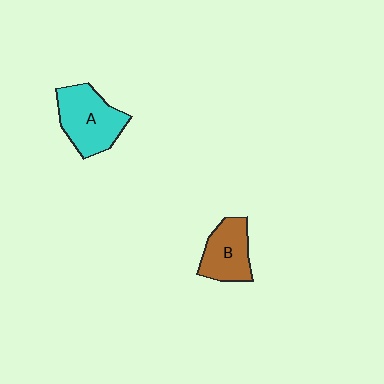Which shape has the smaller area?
Shape B (brown).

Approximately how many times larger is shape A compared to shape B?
Approximately 1.3 times.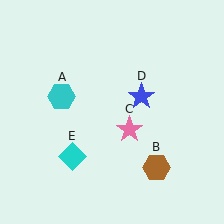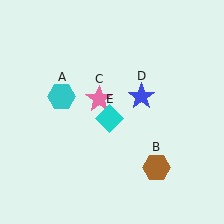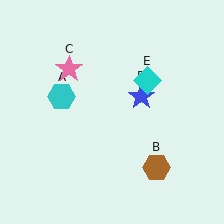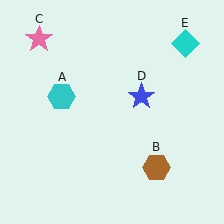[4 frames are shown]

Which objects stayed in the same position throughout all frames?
Cyan hexagon (object A) and brown hexagon (object B) and blue star (object D) remained stationary.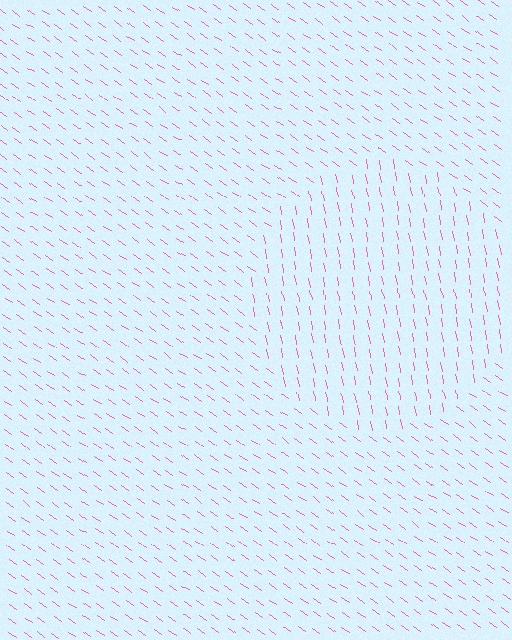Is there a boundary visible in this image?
Yes, there is a texture boundary formed by a change in line orientation.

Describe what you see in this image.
The image is filled with small pink line segments. A circle region in the image has lines oriented differently from the surrounding lines, creating a visible texture boundary.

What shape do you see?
I see a circle.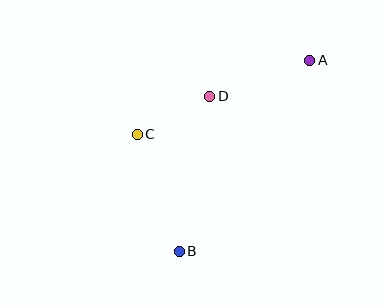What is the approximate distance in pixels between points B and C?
The distance between B and C is approximately 124 pixels.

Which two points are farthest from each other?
Points A and B are farthest from each other.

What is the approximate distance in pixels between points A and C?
The distance between A and C is approximately 187 pixels.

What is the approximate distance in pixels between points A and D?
The distance between A and D is approximately 106 pixels.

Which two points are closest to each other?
Points C and D are closest to each other.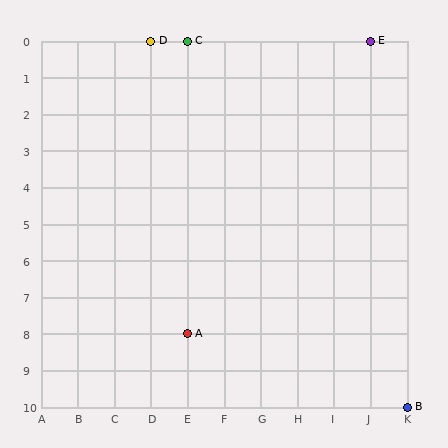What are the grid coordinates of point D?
Point D is at grid coordinates (D, 0).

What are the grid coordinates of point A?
Point A is at grid coordinates (E, 8).